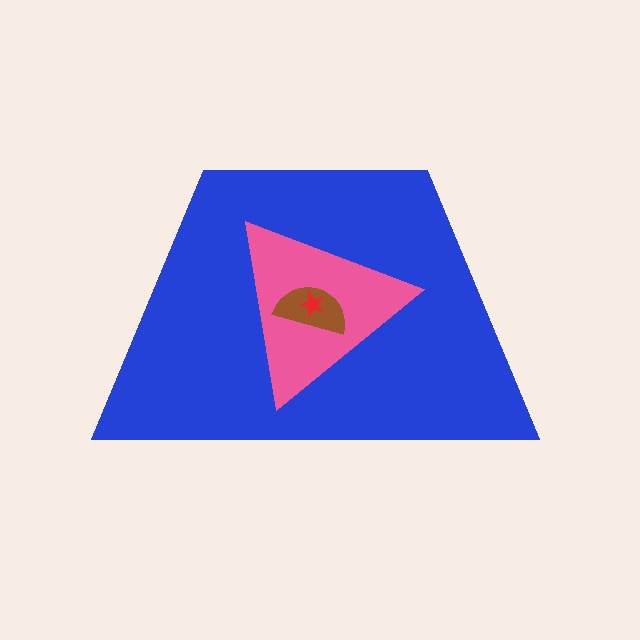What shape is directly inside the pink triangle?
The brown semicircle.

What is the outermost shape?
The blue trapezoid.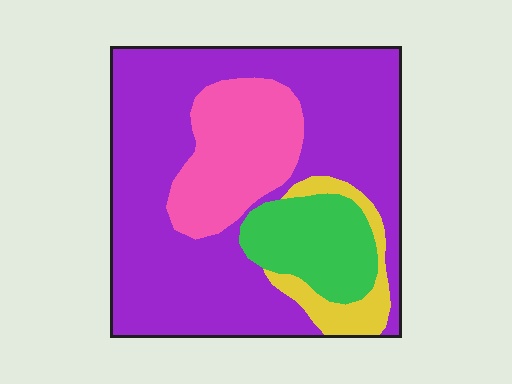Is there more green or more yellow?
Green.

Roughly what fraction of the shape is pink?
Pink covers around 20% of the shape.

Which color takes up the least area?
Yellow, at roughly 5%.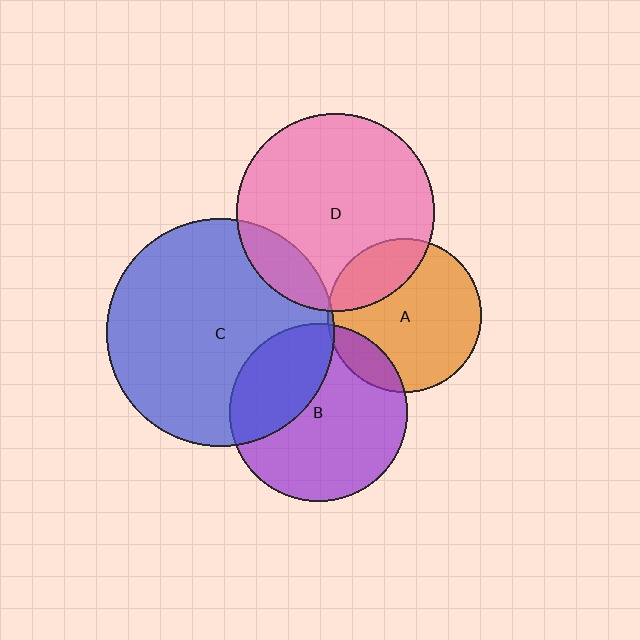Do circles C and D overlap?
Yes.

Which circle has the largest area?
Circle C (blue).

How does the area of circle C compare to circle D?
Approximately 1.3 times.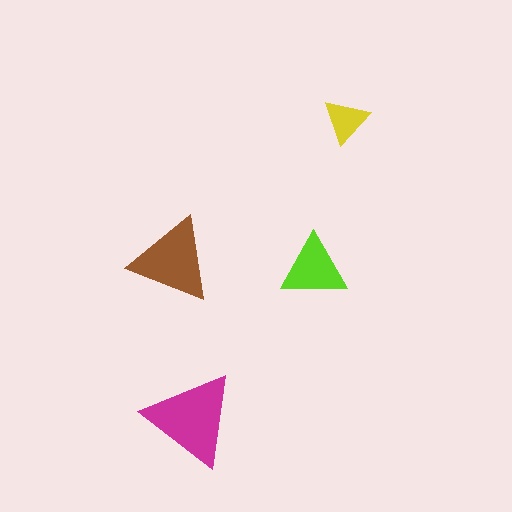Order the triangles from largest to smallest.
the magenta one, the brown one, the lime one, the yellow one.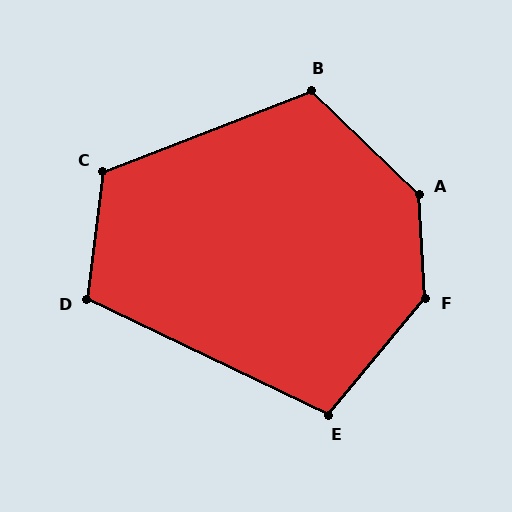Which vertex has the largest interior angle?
A, at approximately 137 degrees.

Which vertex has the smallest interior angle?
E, at approximately 104 degrees.